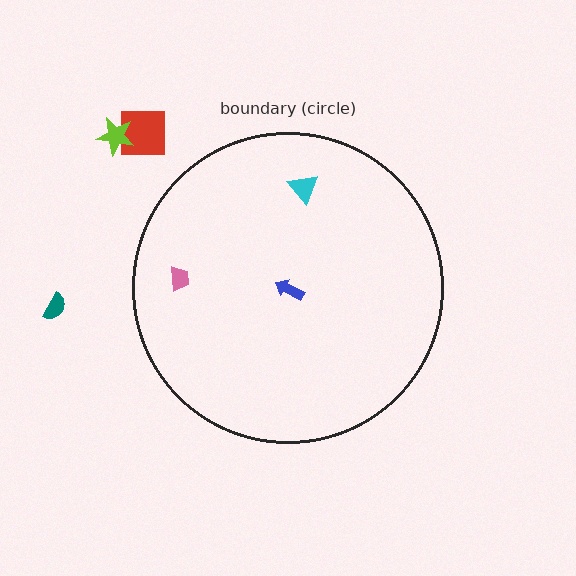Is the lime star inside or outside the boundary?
Outside.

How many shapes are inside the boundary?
3 inside, 3 outside.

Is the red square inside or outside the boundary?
Outside.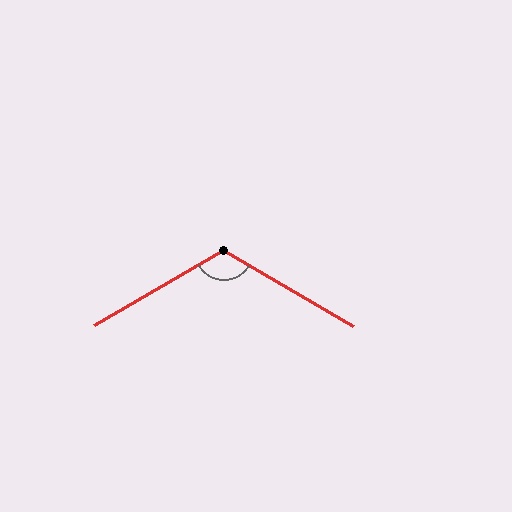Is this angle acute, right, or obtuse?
It is obtuse.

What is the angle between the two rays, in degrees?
Approximately 120 degrees.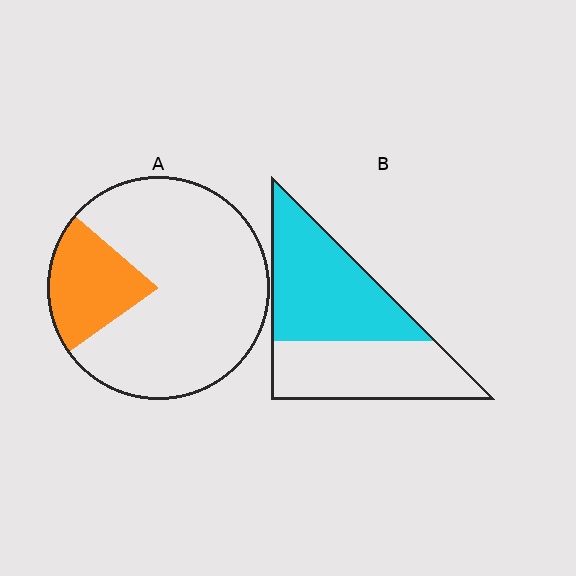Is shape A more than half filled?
No.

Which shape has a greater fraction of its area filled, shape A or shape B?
Shape B.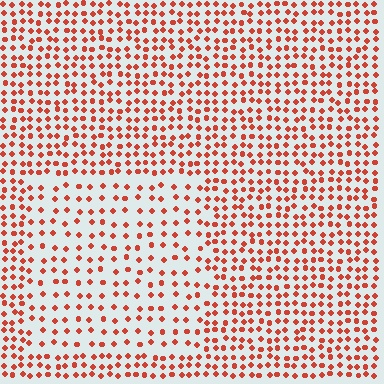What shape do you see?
I see a rectangle.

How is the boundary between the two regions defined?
The boundary is defined by a change in element density (approximately 1.9x ratio). All elements are the same color, size, and shape.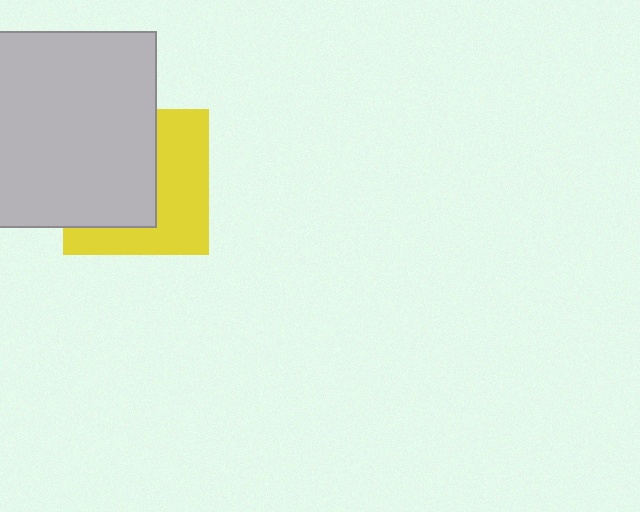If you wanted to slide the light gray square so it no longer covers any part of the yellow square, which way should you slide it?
Slide it left — that is the most direct way to separate the two shapes.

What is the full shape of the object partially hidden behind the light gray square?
The partially hidden object is a yellow square.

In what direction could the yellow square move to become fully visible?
The yellow square could move right. That would shift it out from behind the light gray square entirely.